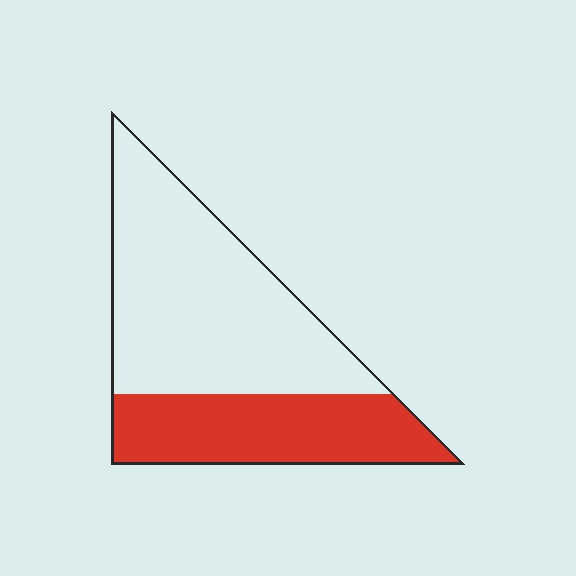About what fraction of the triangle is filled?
About three eighths (3/8).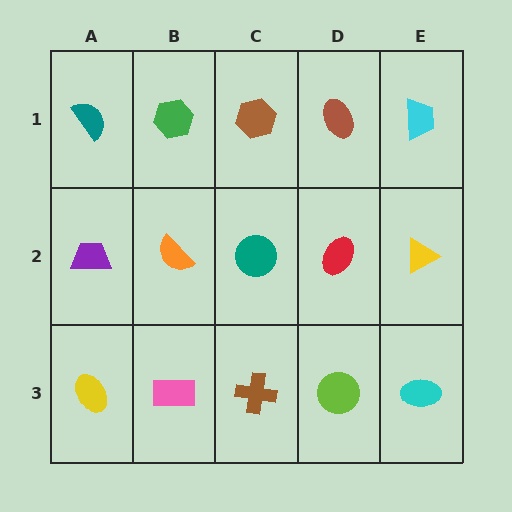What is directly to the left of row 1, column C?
A green hexagon.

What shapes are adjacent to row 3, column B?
An orange semicircle (row 2, column B), a yellow ellipse (row 3, column A), a brown cross (row 3, column C).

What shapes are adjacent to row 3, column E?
A yellow triangle (row 2, column E), a lime circle (row 3, column D).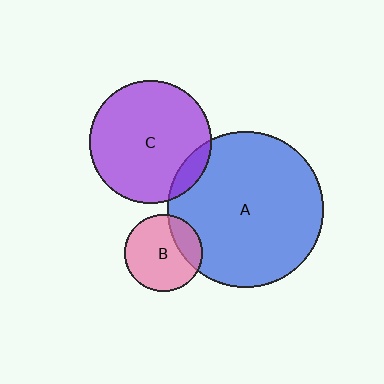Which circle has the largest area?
Circle A (blue).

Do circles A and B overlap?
Yes.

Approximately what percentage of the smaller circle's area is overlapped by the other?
Approximately 20%.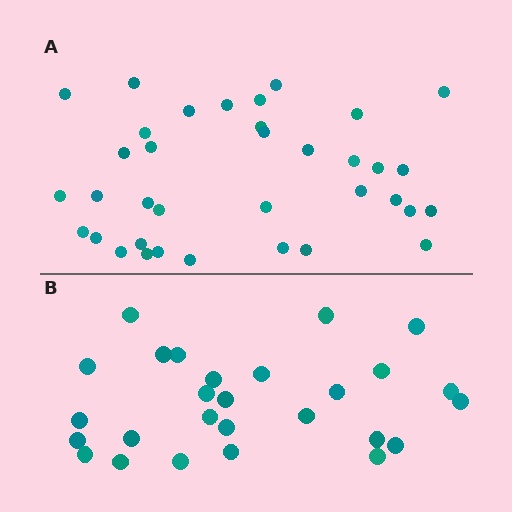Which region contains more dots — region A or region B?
Region A (the top region) has more dots.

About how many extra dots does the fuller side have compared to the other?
Region A has roughly 8 or so more dots than region B.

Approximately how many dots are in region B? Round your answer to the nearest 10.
About 30 dots. (The exact count is 27, which rounds to 30.)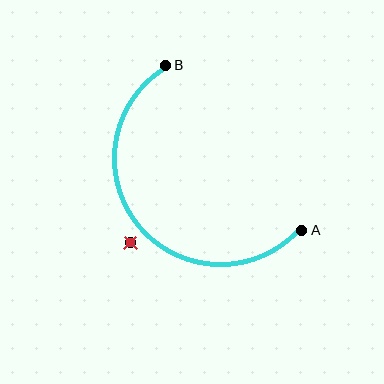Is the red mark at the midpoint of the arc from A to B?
No — the red mark does not lie on the arc at all. It sits slightly outside the curve.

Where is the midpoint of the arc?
The arc midpoint is the point on the curve farthest from the straight line joining A and B. It sits below and to the left of that line.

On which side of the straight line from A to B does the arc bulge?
The arc bulges below and to the left of the straight line connecting A and B.